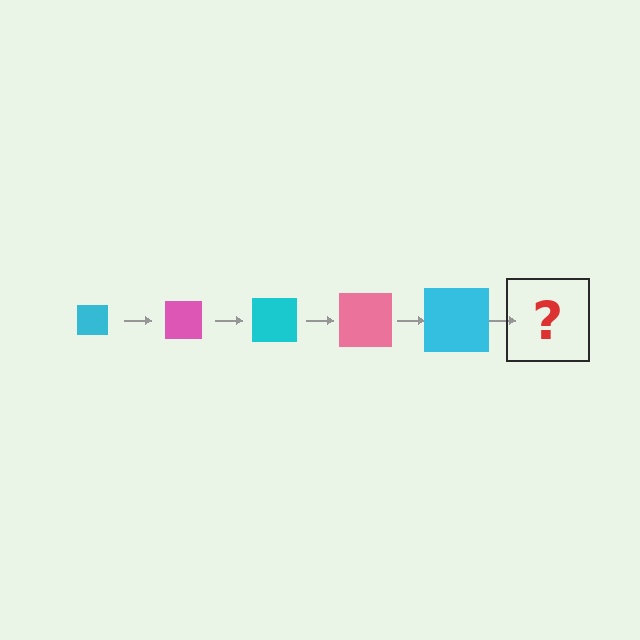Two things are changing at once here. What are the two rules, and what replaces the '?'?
The two rules are that the square grows larger each step and the color cycles through cyan and pink. The '?' should be a pink square, larger than the previous one.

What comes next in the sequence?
The next element should be a pink square, larger than the previous one.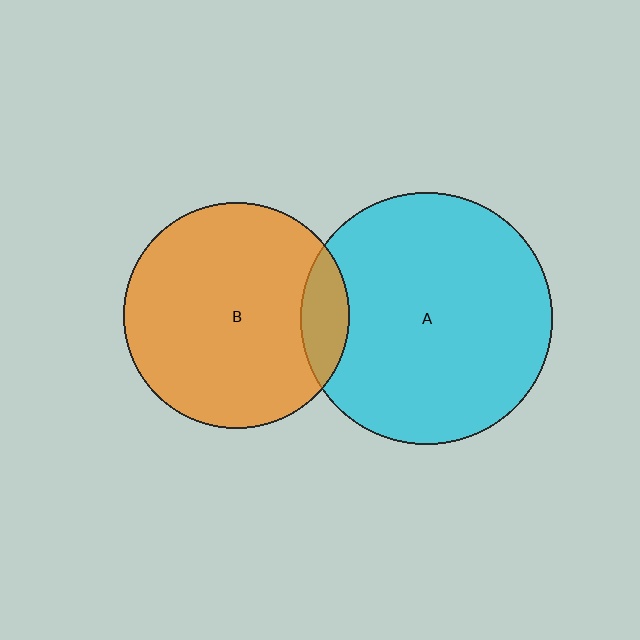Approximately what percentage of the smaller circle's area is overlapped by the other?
Approximately 10%.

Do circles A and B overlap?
Yes.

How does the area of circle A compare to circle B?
Approximately 1.2 times.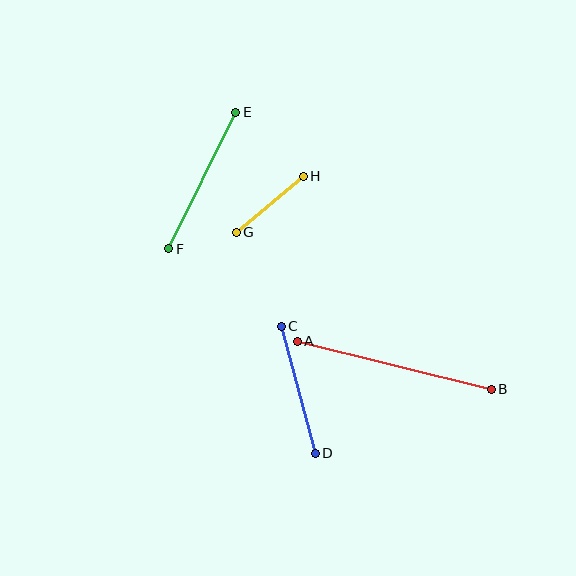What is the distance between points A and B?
The distance is approximately 200 pixels.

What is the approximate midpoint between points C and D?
The midpoint is at approximately (298, 390) pixels.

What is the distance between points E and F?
The distance is approximately 152 pixels.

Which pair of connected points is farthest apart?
Points A and B are farthest apart.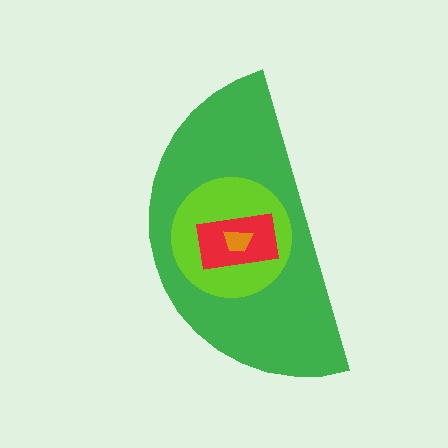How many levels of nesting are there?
4.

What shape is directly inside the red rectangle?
The orange trapezoid.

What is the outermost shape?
The green semicircle.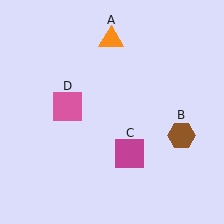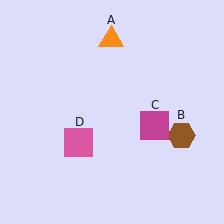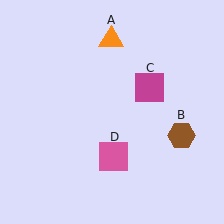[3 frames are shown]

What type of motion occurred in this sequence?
The magenta square (object C), pink square (object D) rotated counterclockwise around the center of the scene.